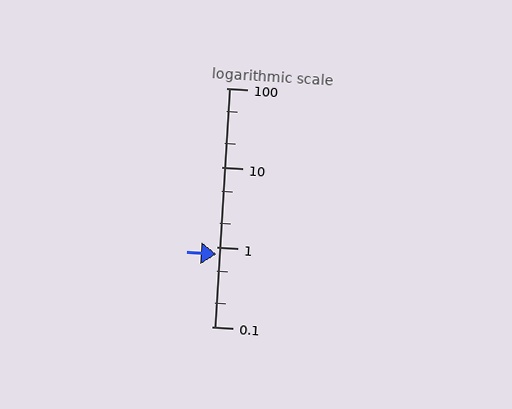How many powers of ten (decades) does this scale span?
The scale spans 3 decades, from 0.1 to 100.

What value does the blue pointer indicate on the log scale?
The pointer indicates approximately 0.82.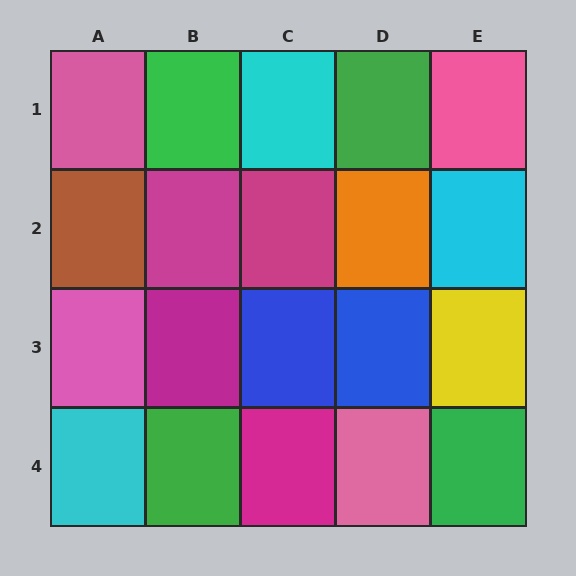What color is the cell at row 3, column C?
Blue.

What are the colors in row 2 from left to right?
Brown, magenta, magenta, orange, cyan.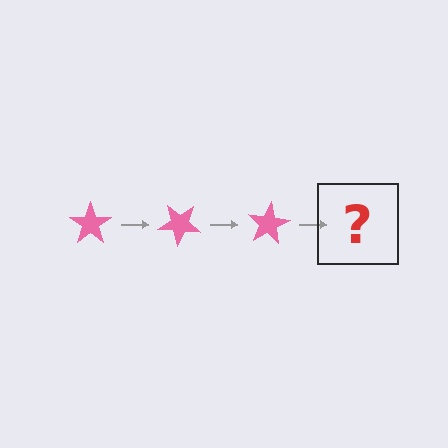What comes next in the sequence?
The next element should be a pink star rotated 120 degrees.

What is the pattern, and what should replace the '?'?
The pattern is that the star rotates 40 degrees each step. The '?' should be a pink star rotated 120 degrees.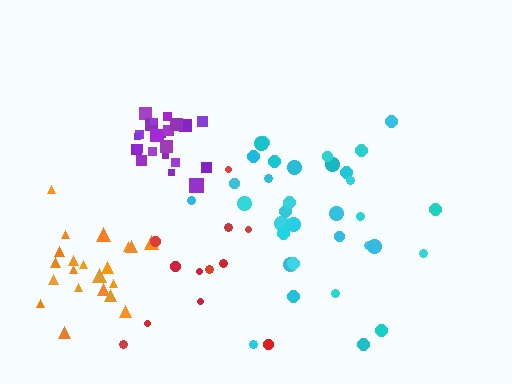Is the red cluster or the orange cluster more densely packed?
Orange.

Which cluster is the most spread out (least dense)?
Red.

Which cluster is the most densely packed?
Purple.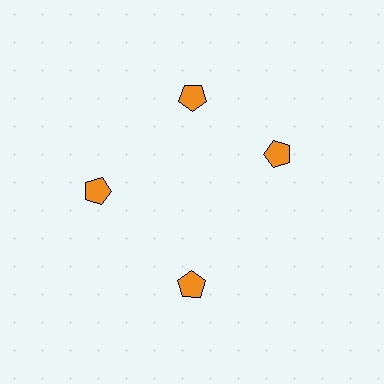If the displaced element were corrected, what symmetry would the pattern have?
It would have 4-fold rotational symmetry — the pattern would map onto itself every 90 degrees.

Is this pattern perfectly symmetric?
No. The 4 orange pentagons are arranged in a ring, but one element near the 3 o'clock position is rotated out of alignment along the ring, breaking the 4-fold rotational symmetry.